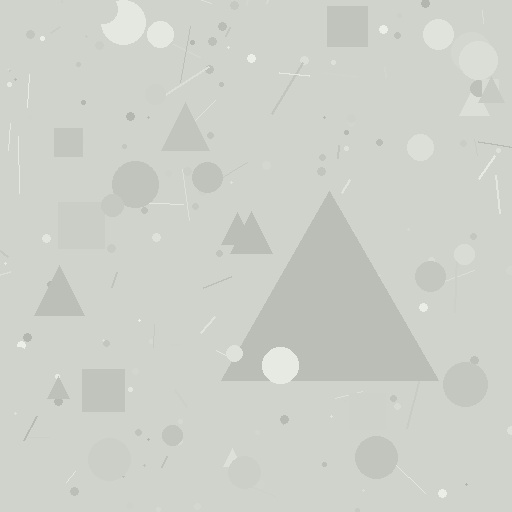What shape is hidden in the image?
A triangle is hidden in the image.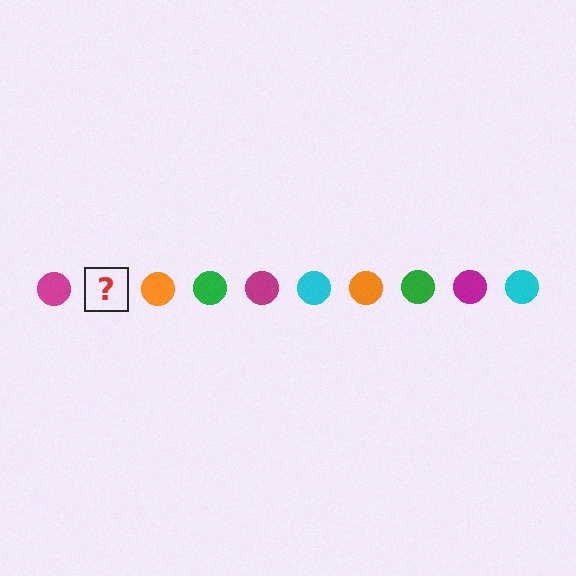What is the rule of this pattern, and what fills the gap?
The rule is that the pattern cycles through magenta, cyan, orange, green circles. The gap should be filled with a cyan circle.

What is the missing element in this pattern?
The missing element is a cyan circle.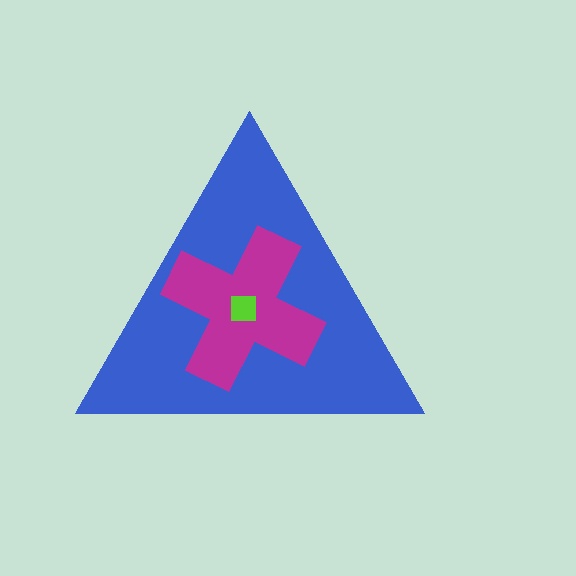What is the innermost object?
The lime square.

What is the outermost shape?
The blue triangle.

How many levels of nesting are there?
3.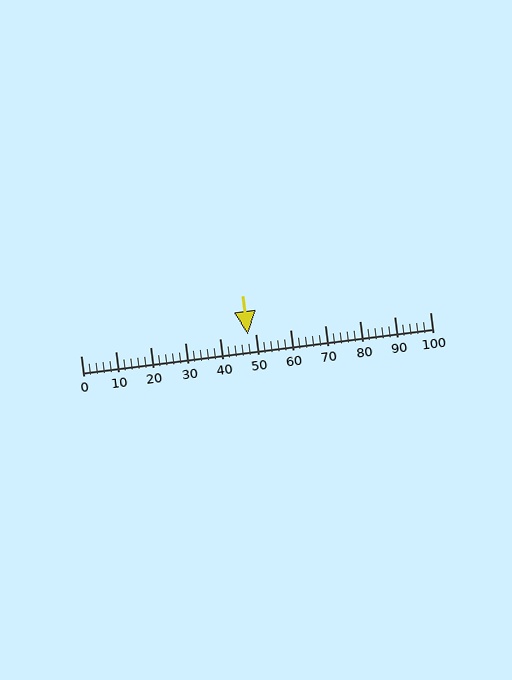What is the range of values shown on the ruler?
The ruler shows values from 0 to 100.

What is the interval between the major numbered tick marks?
The major tick marks are spaced 10 units apart.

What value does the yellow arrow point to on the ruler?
The yellow arrow points to approximately 48.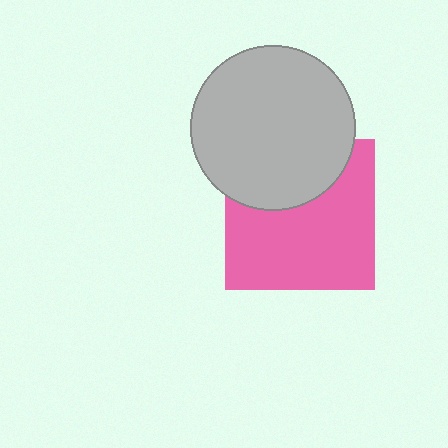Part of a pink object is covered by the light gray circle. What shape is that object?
It is a square.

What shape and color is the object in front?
The object in front is a light gray circle.